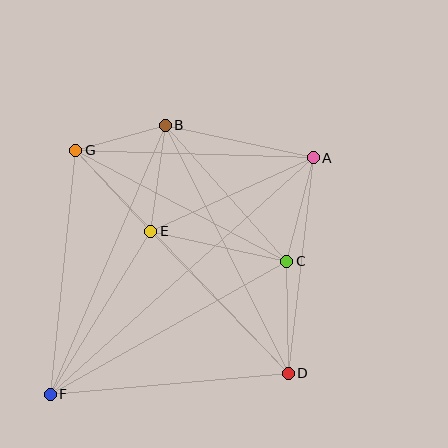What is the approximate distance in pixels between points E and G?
The distance between E and G is approximately 111 pixels.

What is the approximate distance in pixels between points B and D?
The distance between B and D is approximately 277 pixels.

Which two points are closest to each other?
Points B and G are closest to each other.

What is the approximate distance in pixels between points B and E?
The distance between B and E is approximately 107 pixels.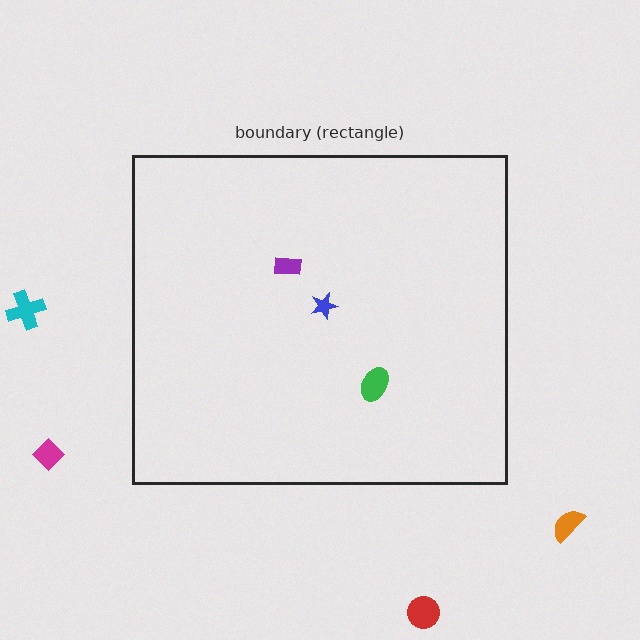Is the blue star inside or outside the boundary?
Inside.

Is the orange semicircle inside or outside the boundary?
Outside.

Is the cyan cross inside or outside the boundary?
Outside.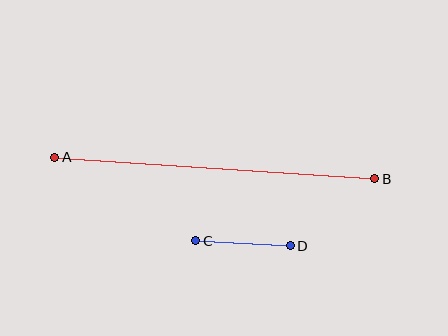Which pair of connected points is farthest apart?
Points A and B are farthest apart.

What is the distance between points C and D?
The distance is approximately 95 pixels.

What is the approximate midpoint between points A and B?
The midpoint is at approximately (215, 168) pixels.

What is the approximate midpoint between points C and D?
The midpoint is at approximately (243, 243) pixels.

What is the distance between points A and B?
The distance is approximately 321 pixels.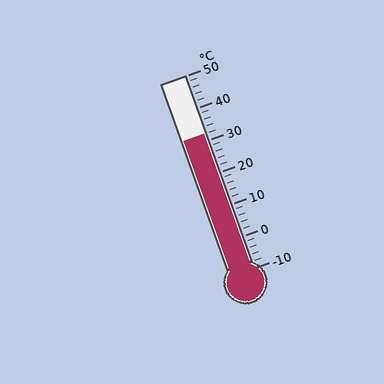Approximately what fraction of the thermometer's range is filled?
The thermometer is filled to approximately 70% of its range.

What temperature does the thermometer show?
The thermometer shows approximately 32°C.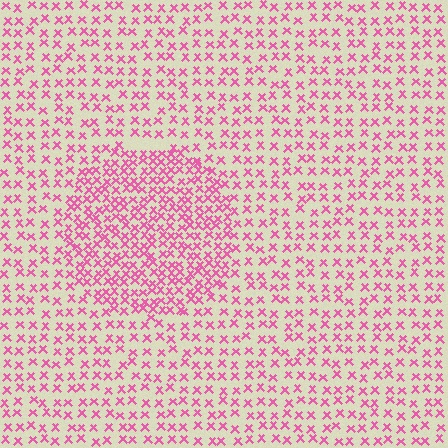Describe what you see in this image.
The image contains small pink elements arranged at two different densities. A circle-shaped region is visible where the elements are more densely packed than the surrounding area.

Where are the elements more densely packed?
The elements are more densely packed inside the circle boundary.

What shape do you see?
I see a circle.